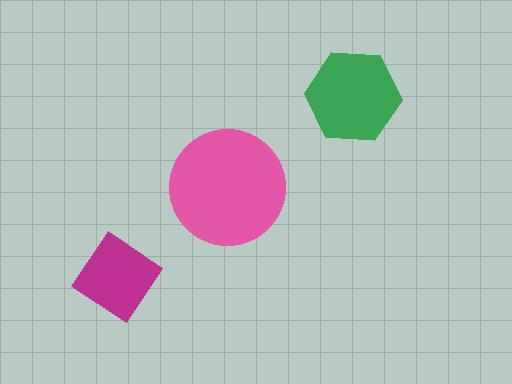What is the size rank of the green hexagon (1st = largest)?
2nd.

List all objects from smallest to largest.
The magenta diamond, the green hexagon, the pink circle.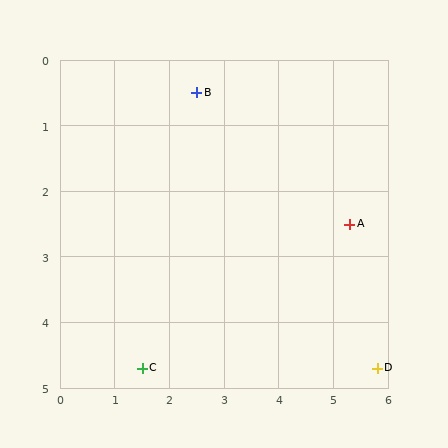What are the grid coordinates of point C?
Point C is at approximately (1.5, 4.7).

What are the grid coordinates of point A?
Point A is at approximately (5.3, 2.5).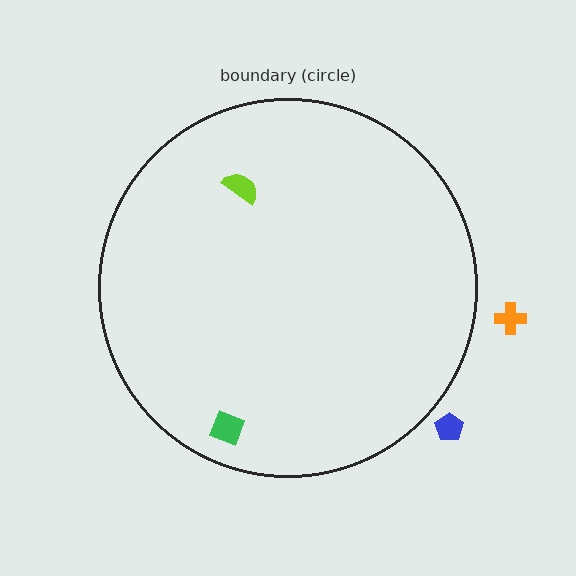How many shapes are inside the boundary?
2 inside, 2 outside.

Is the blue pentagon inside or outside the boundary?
Outside.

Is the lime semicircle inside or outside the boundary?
Inside.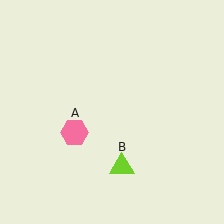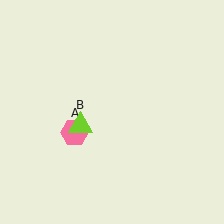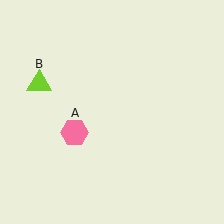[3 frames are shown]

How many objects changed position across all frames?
1 object changed position: lime triangle (object B).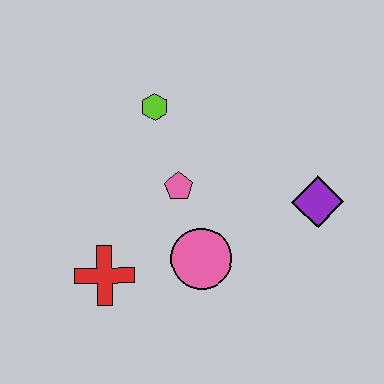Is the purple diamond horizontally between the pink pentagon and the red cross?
No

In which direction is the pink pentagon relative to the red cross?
The pink pentagon is above the red cross.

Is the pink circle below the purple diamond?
Yes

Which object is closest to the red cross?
The pink circle is closest to the red cross.